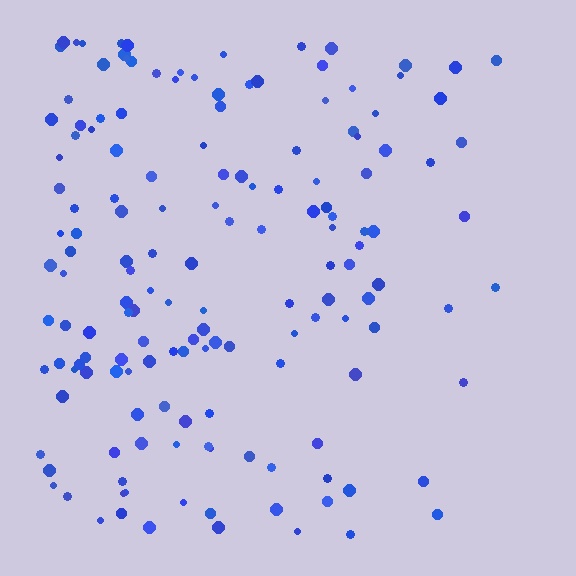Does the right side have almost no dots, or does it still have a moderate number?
Still a moderate number, just noticeably fewer than the left.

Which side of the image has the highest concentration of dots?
The left.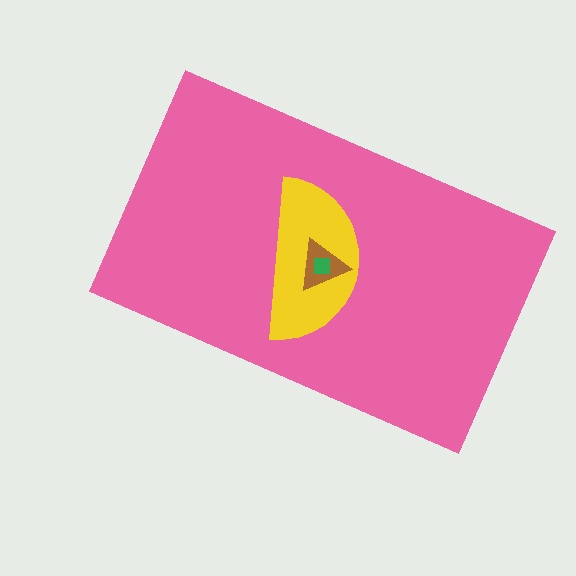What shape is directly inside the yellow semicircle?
The brown triangle.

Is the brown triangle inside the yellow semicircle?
Yes.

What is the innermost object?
The green square.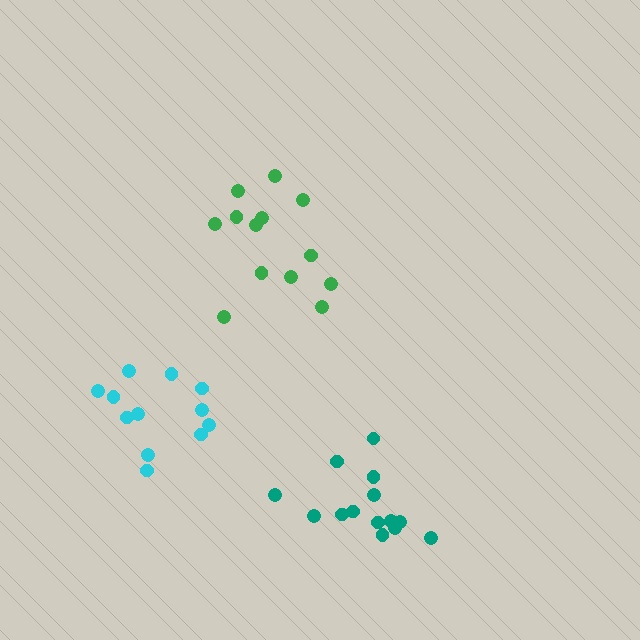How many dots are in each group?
Group 1: 12 dots, Group 2: 14 dots, Group 3: 13 dots (39 total).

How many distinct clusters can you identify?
There are 3 distinct clusters.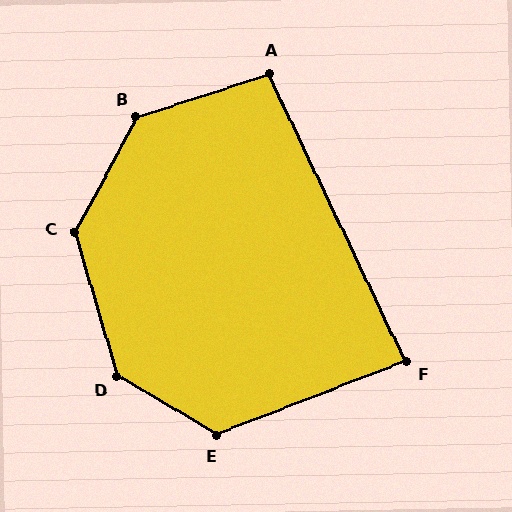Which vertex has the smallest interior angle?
F, at approximately 86 degrees.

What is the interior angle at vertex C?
Approximately 135 degrees (obtuse).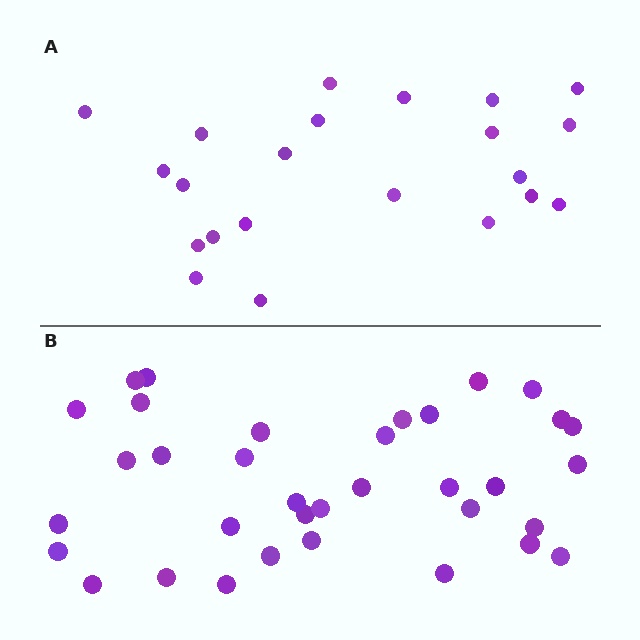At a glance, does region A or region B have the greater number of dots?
Region B (the bottom region) has more dots.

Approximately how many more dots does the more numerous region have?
Region B has approximately 15 more dots than region A.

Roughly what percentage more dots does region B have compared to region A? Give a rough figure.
About 60% more.